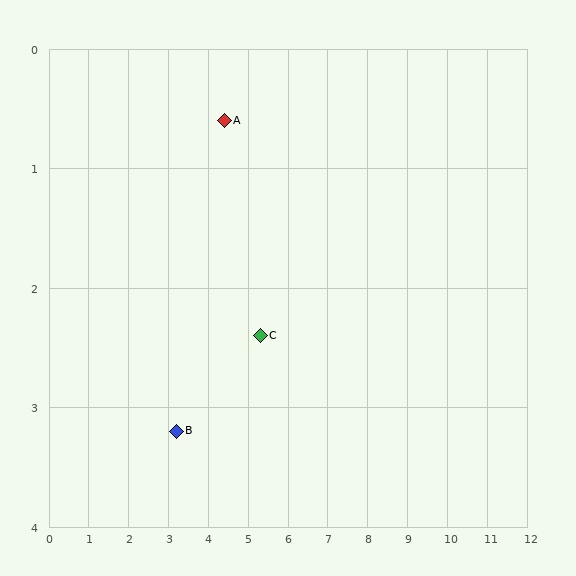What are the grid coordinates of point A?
Point A is at approximately (4.4, 0.6).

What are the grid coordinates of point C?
Point C is at approximately (5.3, 2.4).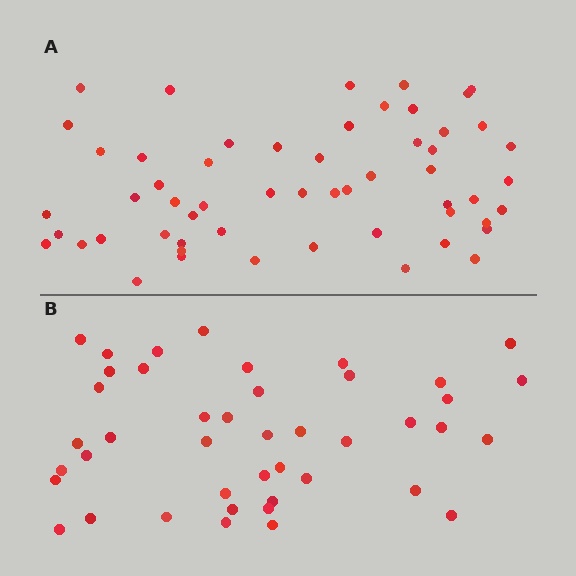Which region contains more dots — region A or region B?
Region A (the top region) has more dots.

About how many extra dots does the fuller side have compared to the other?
Region A has approximately 15 more dots than region B.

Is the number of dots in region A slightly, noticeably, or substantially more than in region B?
Region A has noticeably more, but not dramatically so. The ratio is roughly 1.3 to 1.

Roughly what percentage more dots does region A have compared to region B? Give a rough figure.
About 30% more.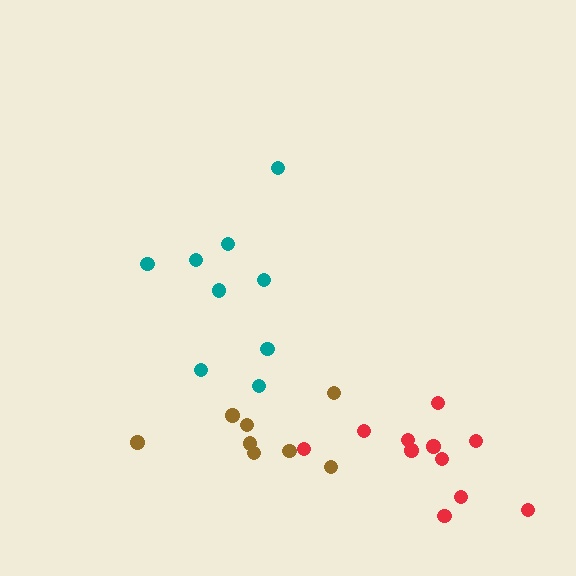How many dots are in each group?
Group 1: 9 dots, Group 2: 11 dots, Group 3: 8 dots (28 total).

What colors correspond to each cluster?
The clusters are colored: teal, red, brown.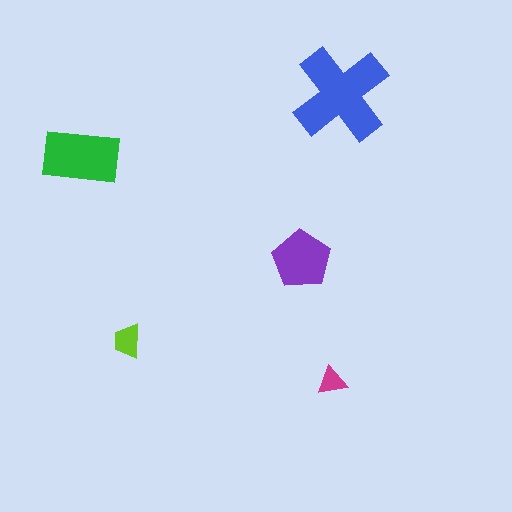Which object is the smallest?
The magenta triangle.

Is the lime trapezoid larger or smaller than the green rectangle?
Smaller.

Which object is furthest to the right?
The blue cross is rightmost.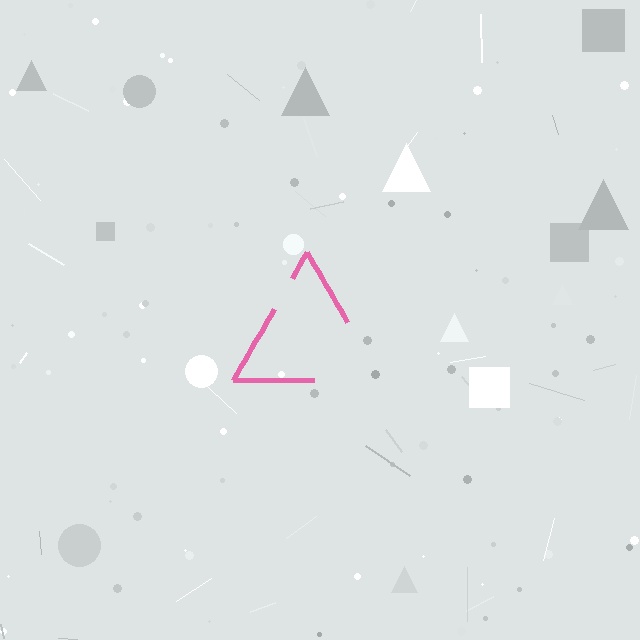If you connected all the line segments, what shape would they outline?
They would outline a triangle.